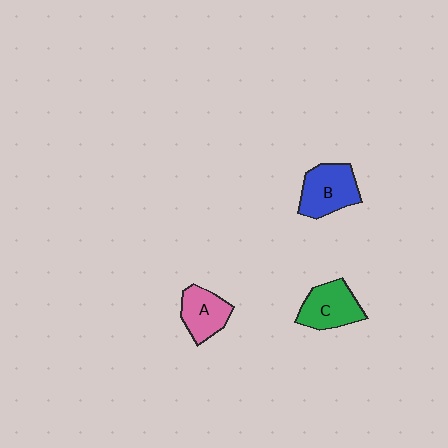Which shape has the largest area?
Shape B (blue).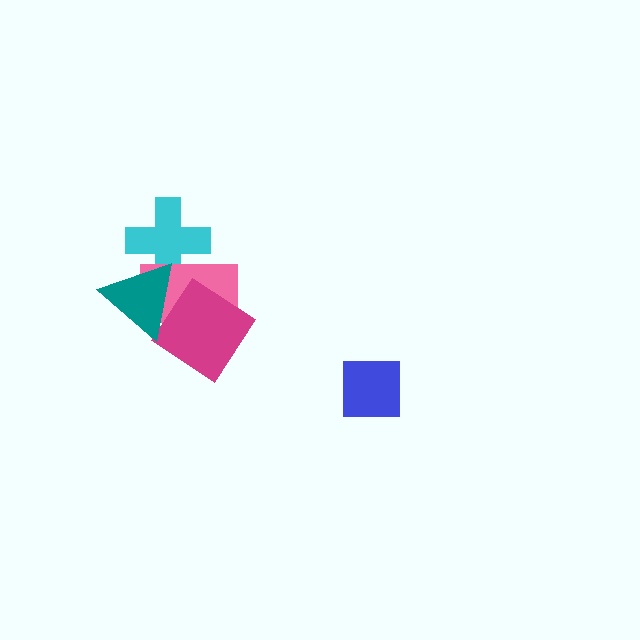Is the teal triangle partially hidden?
No, no other shape covers it.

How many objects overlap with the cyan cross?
2 objects overlap with the cyan cross.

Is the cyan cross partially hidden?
Yes, it is partially covered by another shape.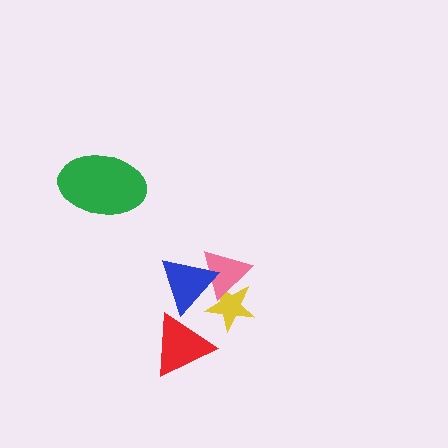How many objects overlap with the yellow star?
2 objects overlap with the yellow star.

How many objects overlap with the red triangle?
1 object overlaps with the red triangle.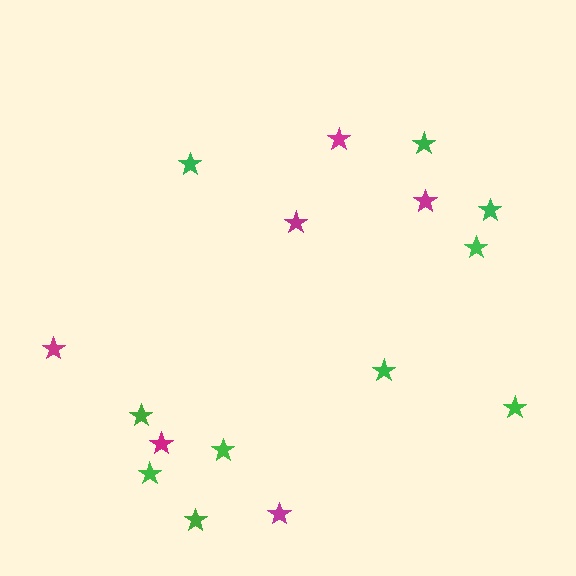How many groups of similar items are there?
There are 2 groups: one group of green stars (10) and one group of magenta stars (6).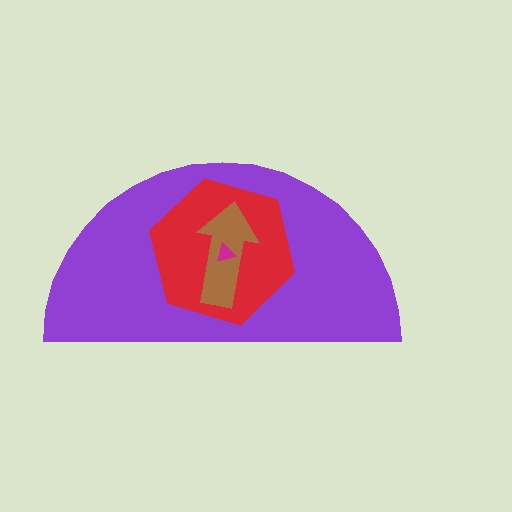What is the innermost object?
The magenta triangle.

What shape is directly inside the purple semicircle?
The red hexagon.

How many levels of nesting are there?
4.